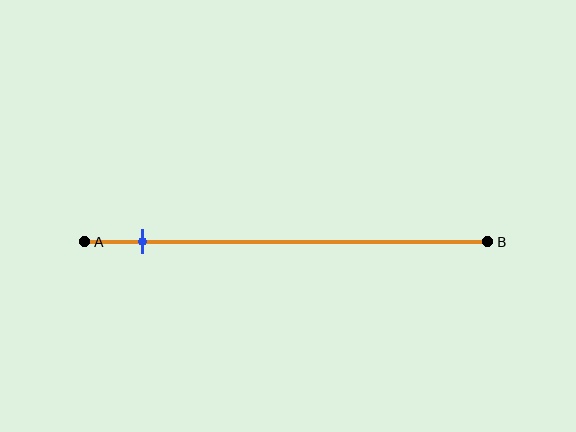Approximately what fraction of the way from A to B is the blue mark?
The blue mark is approximately 15% of the way from A to B.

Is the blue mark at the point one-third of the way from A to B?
No, the mark is at about 15% from A, not at the 33% one-third point.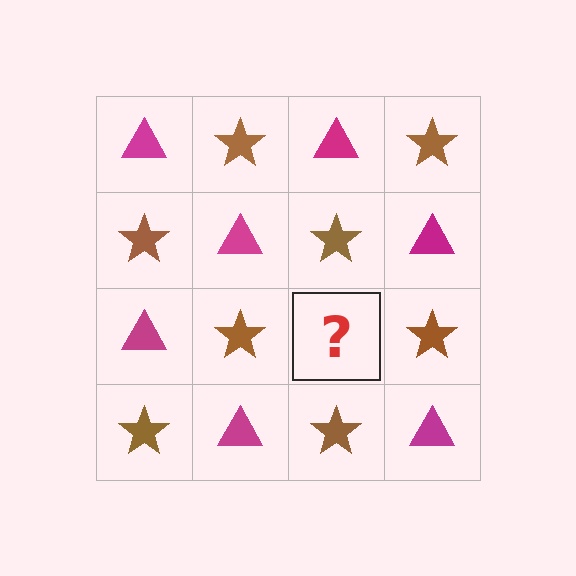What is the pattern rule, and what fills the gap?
The rule is that it alternates magenta triangle and brown star in a checkerboard pattern. The gap should be filled with a magenta triangle.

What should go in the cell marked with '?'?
The missing cell should contain a magenta triangle.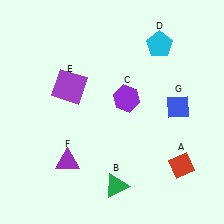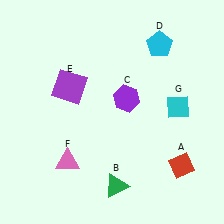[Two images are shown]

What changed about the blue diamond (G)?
In Image 1, G is blue. In Image 2, it changed to cyan.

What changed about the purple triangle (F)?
In Image 1, F is purple. In Image 2, it changed to pink.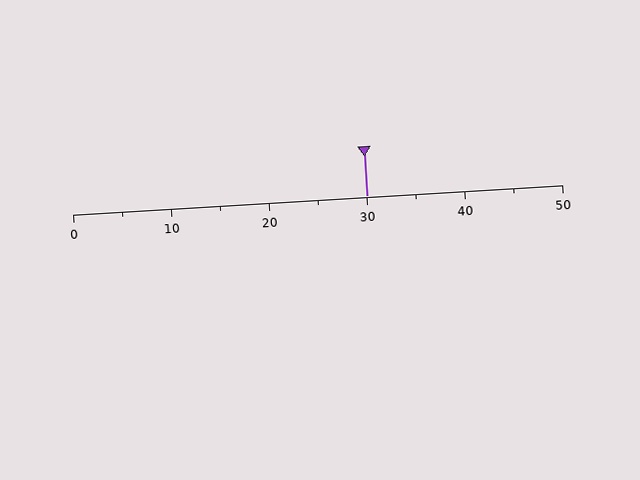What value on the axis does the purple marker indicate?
The marker indicates approximately 30.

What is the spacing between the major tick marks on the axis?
The major ticks are spaced 10 apart.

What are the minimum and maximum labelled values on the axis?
The axis runs from 0 to 50.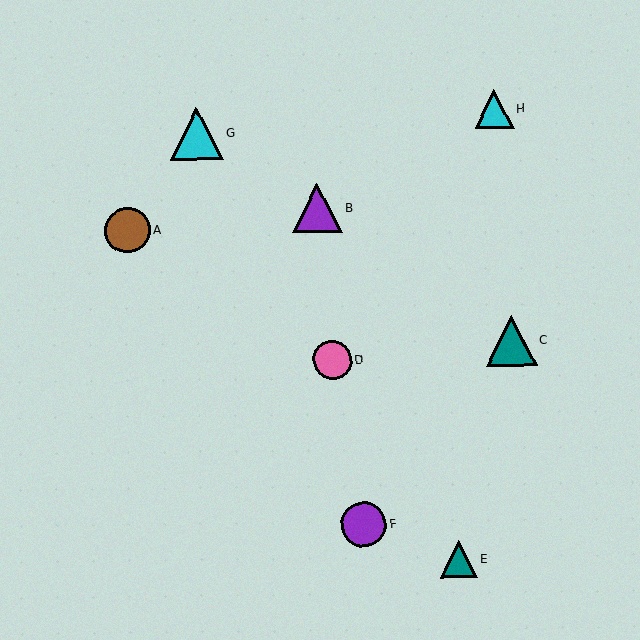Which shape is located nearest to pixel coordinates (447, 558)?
The teal triangle (labeled E) at (459, 559) is nearest to that location.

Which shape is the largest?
The cyan triangle (labeled G) is the largest.